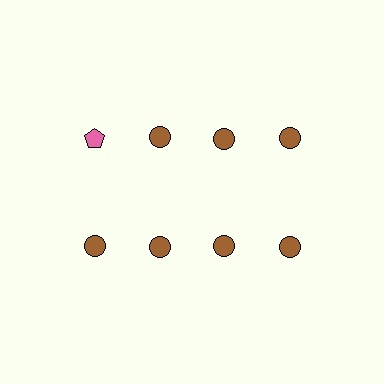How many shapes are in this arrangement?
There are 8 shapes arranged in a grid pattern.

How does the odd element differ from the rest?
It differs in both color (pink instead of brown) and shape (pentagon instead of circle).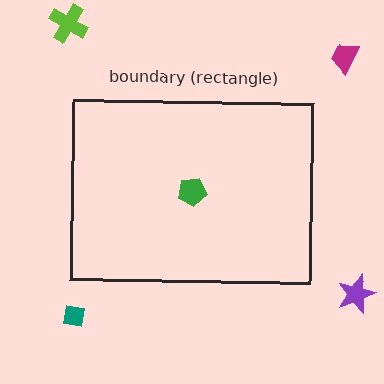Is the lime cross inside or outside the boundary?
Outside.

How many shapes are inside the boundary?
1 inside, 4 outside.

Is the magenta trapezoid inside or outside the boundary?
Outside.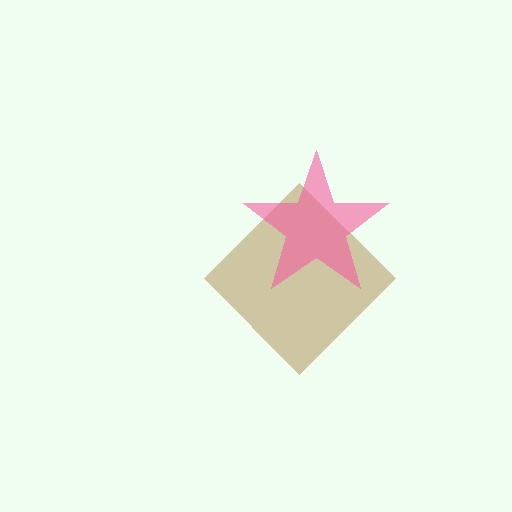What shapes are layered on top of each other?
The layered shapes are: a brown diamond, a pink star.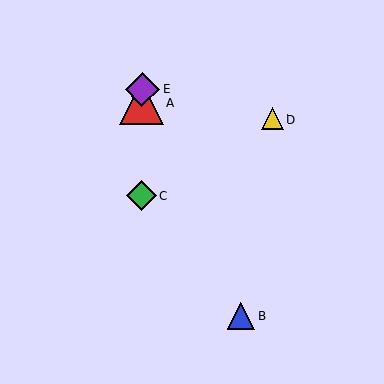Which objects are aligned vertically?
Objects A, C, E are aligned vertically.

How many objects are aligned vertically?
3 objects (A, C, E) are aligned vertically.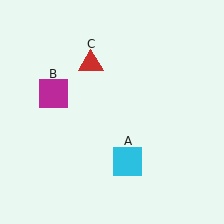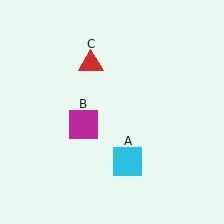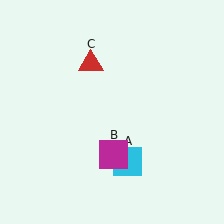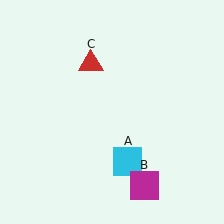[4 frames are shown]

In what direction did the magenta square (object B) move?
The magenta square (object B) moved down and to the right.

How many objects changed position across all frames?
1 object changed position: magenta square (object B).